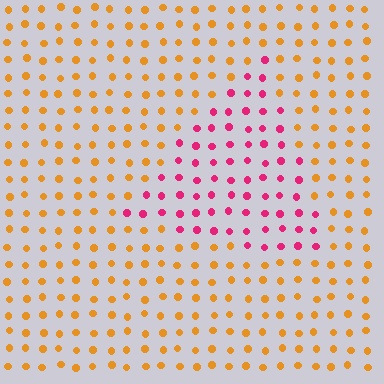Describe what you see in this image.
The image is filled with small orange elements in a uniform arrangement. A triangle-shaped region is visible where the elements are tinted to a slightly different hue, forming a subtle color boundary.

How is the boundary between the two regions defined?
The boundary is defined purely by a slight shift in hue (about 61 degrees). Spacing, size, and orientation are identical on both sides.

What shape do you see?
I see a triangle.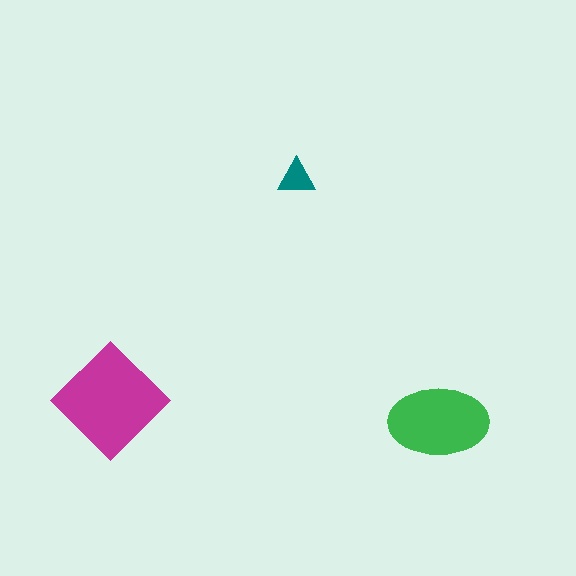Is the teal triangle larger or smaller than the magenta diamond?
Smaller.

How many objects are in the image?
There are 3 objects in the image.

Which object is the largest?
The magenta diamond.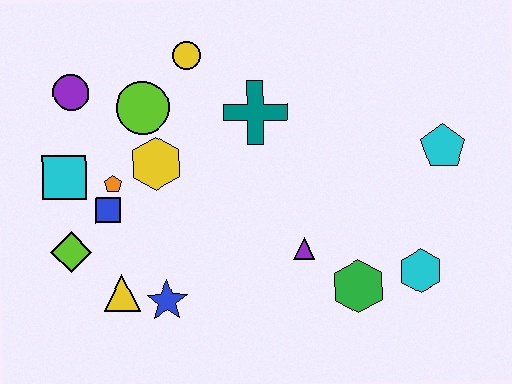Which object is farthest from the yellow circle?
The cyan hexagon is farthest from the yellow circle.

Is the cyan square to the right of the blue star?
No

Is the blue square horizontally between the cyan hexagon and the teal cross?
No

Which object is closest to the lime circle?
The yellow hexagon is closest to the lime circle.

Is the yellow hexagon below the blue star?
No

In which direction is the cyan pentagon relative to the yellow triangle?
The cyan pentagon is to the right of the yellow triangle.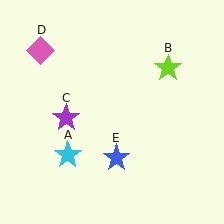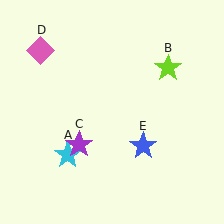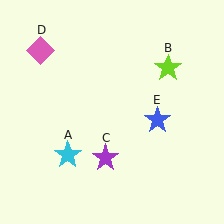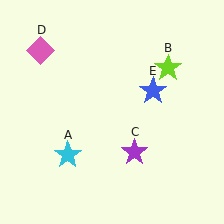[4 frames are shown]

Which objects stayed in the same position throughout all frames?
Cyan star (object A) and lime star (object B) and pink diamond (object D) remained stationary.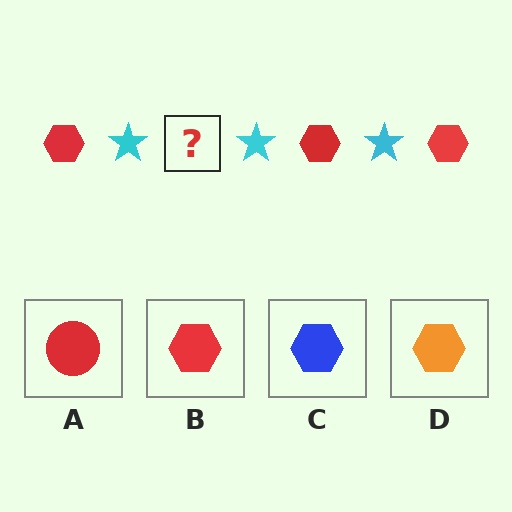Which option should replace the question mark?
Option B.